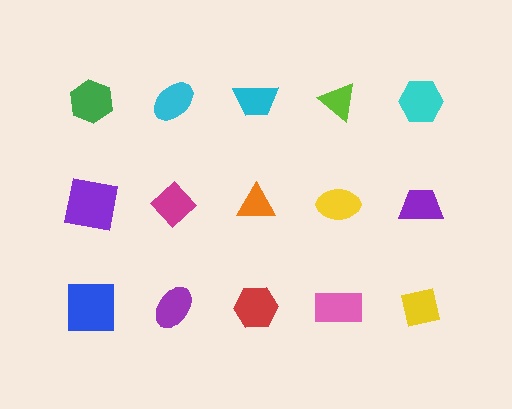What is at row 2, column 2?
A magenta diamond.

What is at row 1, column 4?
A lime triangle.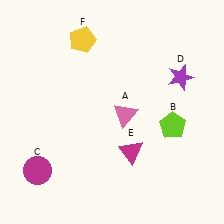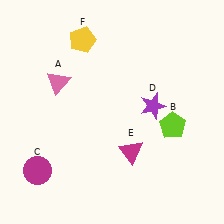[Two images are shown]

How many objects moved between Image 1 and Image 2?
2 objects moved between the two images.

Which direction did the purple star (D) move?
The purple star (D) moved down.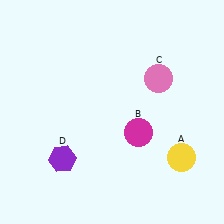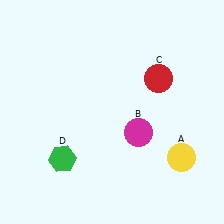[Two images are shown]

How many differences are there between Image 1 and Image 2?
There are 2 differences between the two images.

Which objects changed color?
C changed from pink to red. D changed from purple to green.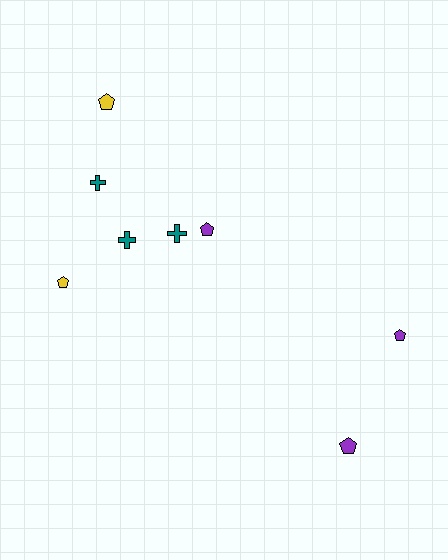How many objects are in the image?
There are 8 objects.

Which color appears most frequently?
Purple, with 3 objects.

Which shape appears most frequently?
Pentagon, with 5 objects.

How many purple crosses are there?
There are no purple crosses.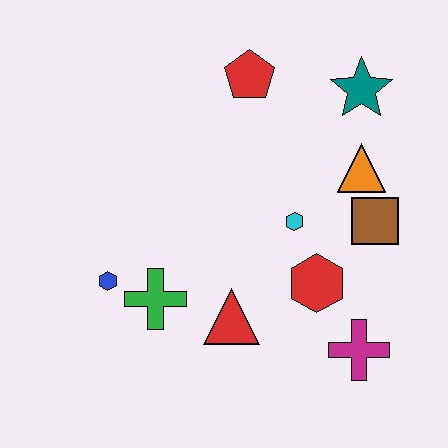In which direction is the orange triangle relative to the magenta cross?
The orange triangle is above the magenta cross.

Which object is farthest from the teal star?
The blue hexagon is farthest from the teal star.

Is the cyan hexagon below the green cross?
No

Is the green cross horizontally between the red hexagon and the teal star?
No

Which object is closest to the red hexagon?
The cyan hexagon is closest to the red hexagon.